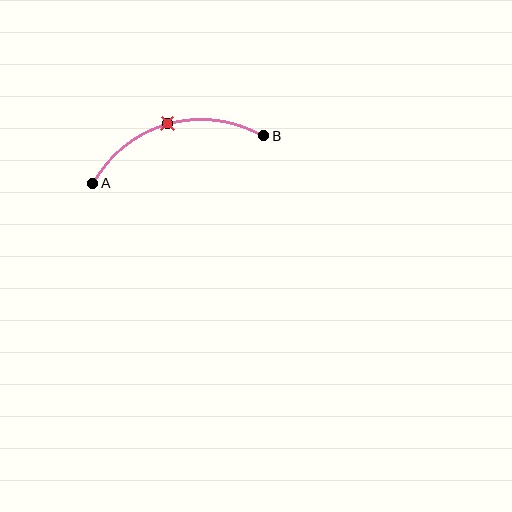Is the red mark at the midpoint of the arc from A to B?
Yes. The red mark lies on the arc at equal arc-length from both A and B — it is the arc midpoint.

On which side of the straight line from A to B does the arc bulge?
The arc bulges above the straight line connecting A and B.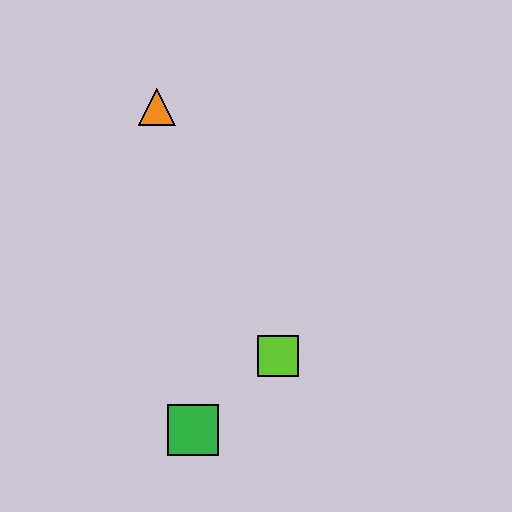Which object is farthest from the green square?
The orange triangle is farthest from the green square.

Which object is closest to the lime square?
The green square is closest to the lime square.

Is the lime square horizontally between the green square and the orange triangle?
No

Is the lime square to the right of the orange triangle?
Yes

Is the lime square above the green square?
Yes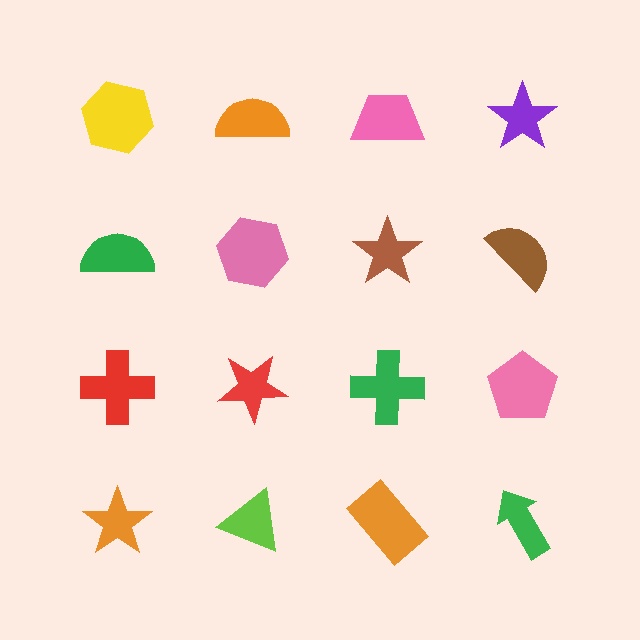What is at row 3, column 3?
A green cross.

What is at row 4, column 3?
An orange rectangle.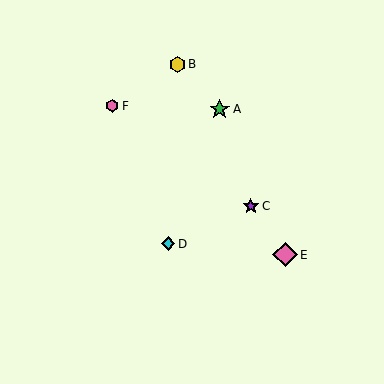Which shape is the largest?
The pink diamond (labeled E) is the largest.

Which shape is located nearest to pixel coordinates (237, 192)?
The purple star (labeled C) at (251, 206) is nearest to that location.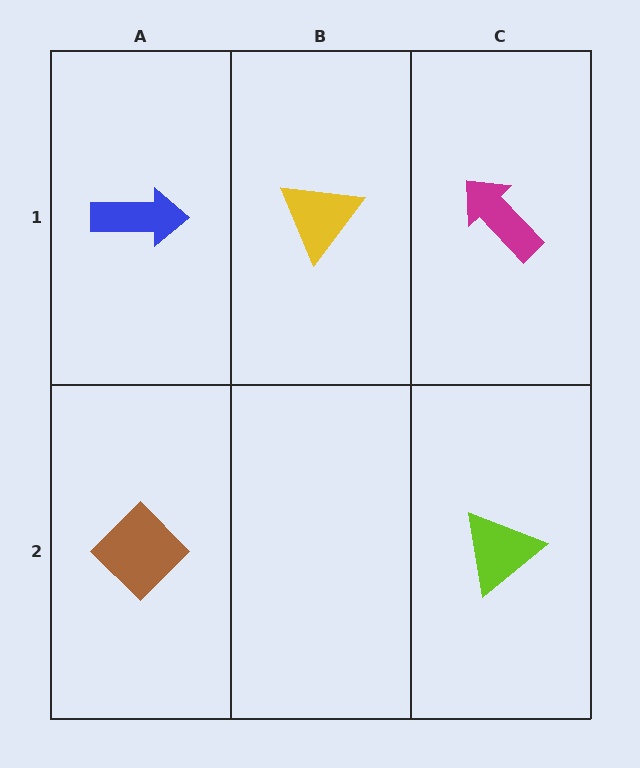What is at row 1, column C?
A magenta arrow.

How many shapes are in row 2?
2 shapes.